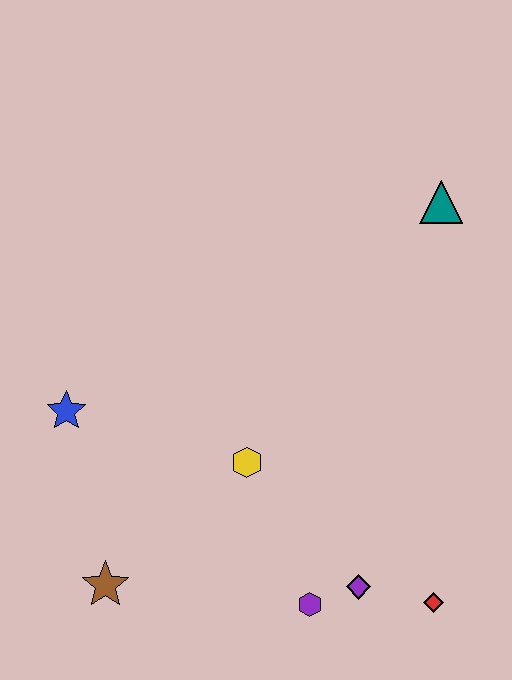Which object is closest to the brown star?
The blue star is closest to the brown star.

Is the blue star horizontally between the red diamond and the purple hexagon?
No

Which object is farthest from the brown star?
The teal triangle is farthest from the brown star.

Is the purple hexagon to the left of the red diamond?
Yes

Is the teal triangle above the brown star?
Yes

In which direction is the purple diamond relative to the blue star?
The purple diamond is to the right of the blue star.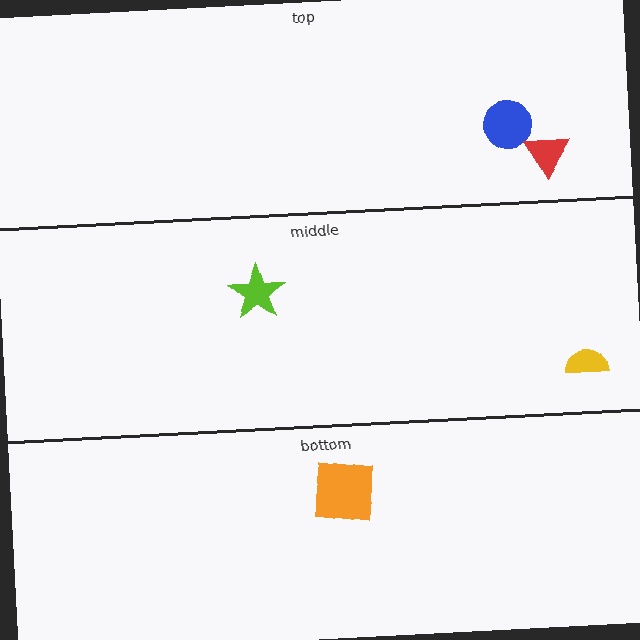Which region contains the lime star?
The middle region.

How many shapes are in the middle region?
2.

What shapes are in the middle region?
The yellow semicircle, the lime star.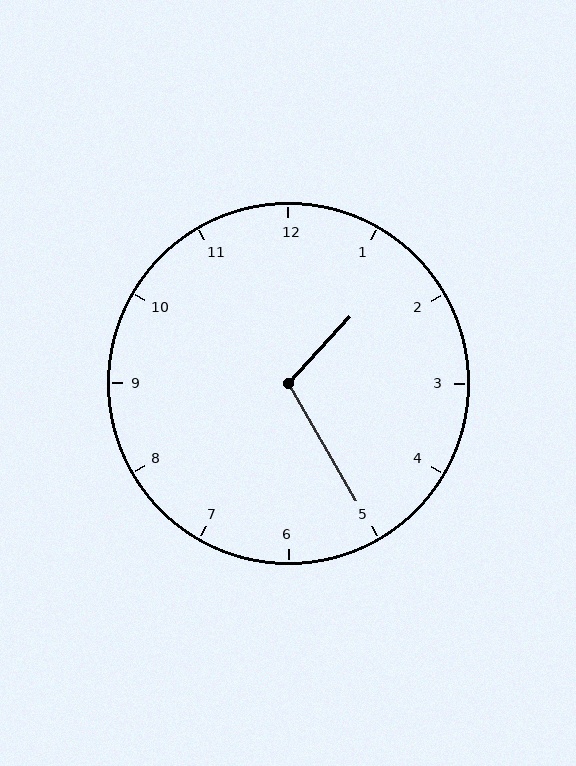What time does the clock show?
1:25.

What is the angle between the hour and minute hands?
Approximately 108 degrees.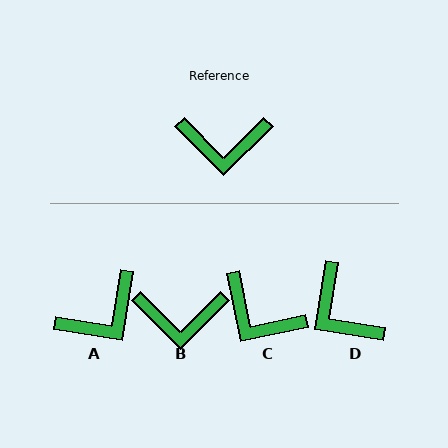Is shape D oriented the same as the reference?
No, it is off by about 54 degrees.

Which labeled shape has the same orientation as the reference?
B.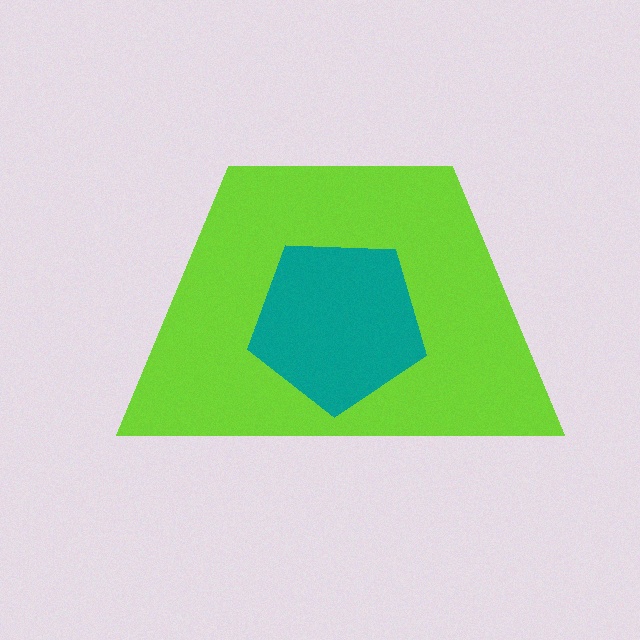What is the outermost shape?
The lime trapezoid.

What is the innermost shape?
The teal pentagon.